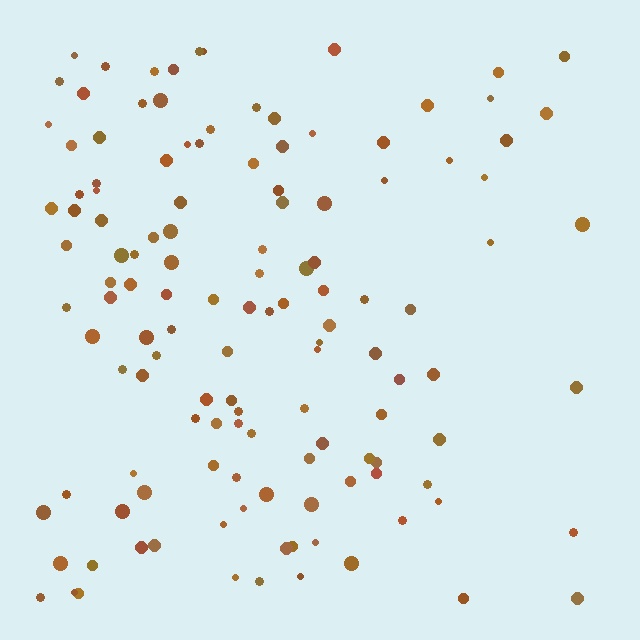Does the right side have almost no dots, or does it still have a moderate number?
Still a moderate number, just noticeably fewer than the left.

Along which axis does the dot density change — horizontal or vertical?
Horizontal.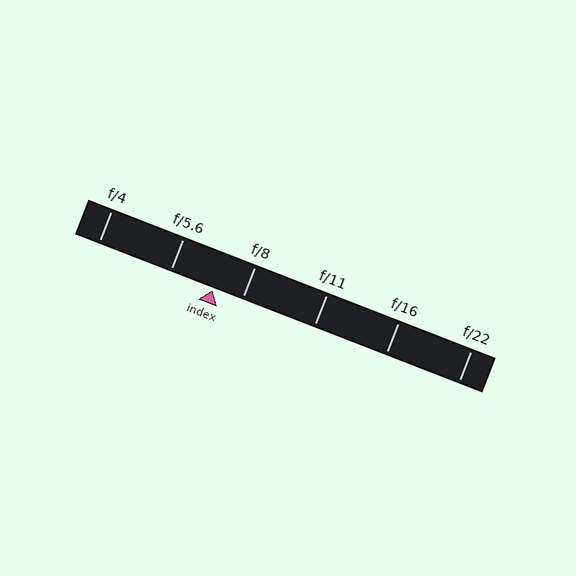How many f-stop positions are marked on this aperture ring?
There are 6 f-stop positions marked.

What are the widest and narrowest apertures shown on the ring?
The widest aperture shown is f/4 and the narrowest is f/22.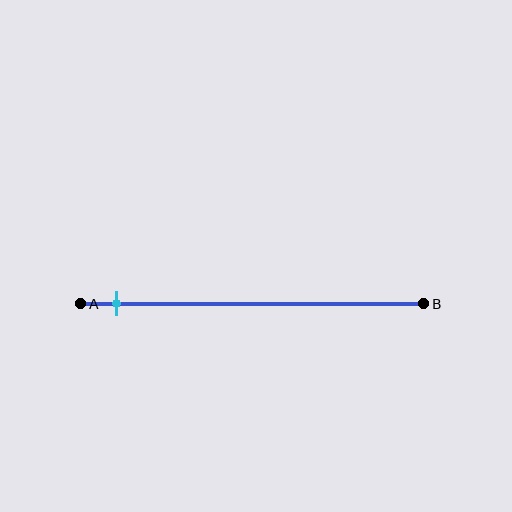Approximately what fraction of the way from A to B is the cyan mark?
The cyan mark is approximately 10% of the way from A to B.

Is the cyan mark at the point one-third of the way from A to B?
No, the mark is at about 10% from A, not at the 33% one-third point.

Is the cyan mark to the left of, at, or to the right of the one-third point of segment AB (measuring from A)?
The cyan mark is to the left of the one-third point of segment AB.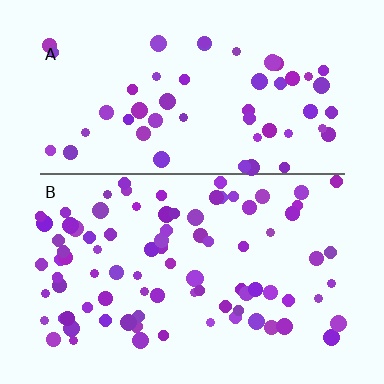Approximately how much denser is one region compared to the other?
Approximately 1.6× — region B over region A.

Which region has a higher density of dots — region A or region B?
B (the bottom).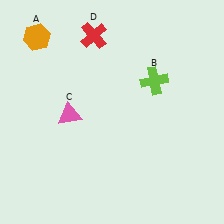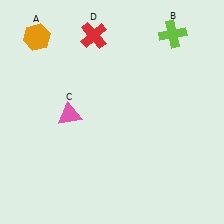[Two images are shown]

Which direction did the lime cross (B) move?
The lime cross (B) moved up.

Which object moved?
The lime cross (B) moved up.